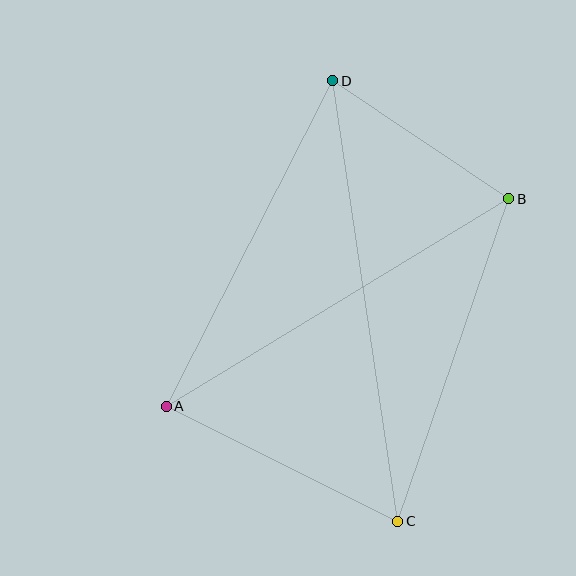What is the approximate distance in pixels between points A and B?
The distance between A and B is approximately 400 pixels.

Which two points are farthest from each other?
Points C and D are farthest from each other.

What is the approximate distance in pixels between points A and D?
The distance between A and D is approximately 366 pixels.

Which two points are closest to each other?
Points B and D are closest to each other.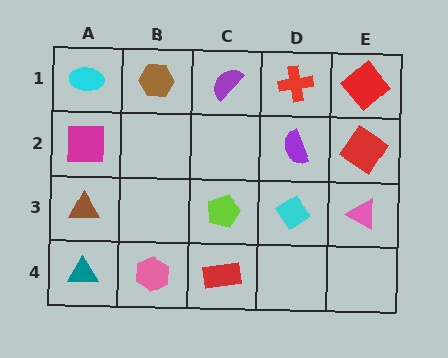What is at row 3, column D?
A cyan diamond.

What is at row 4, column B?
A pink hexagon.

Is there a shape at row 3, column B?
No, that cell is empty.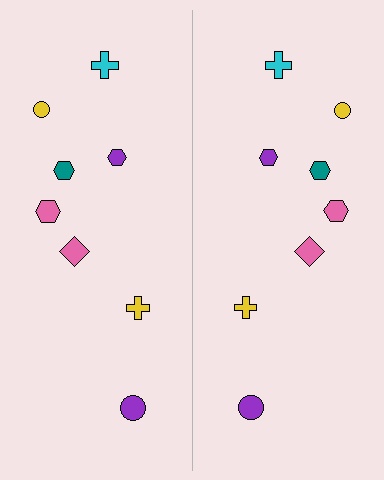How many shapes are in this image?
There are 16 shapes in this image.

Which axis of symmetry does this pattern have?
The pattern has a vertical axis of symmetry running through the center of the image.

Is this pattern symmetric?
Yes, this pattern has bilateral (reflection) symmetry.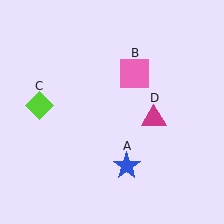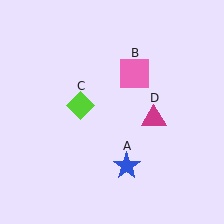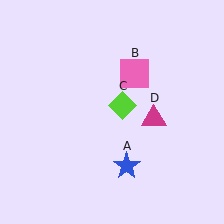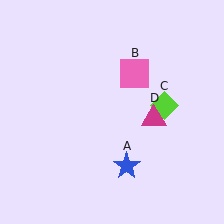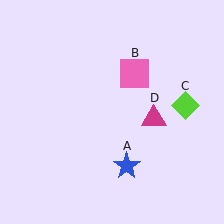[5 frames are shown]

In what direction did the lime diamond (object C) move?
The lime diamond (object C) moved right.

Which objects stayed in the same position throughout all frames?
Blue star (object A) and pink square (object B) and magenta triangle (object D) remained stationary.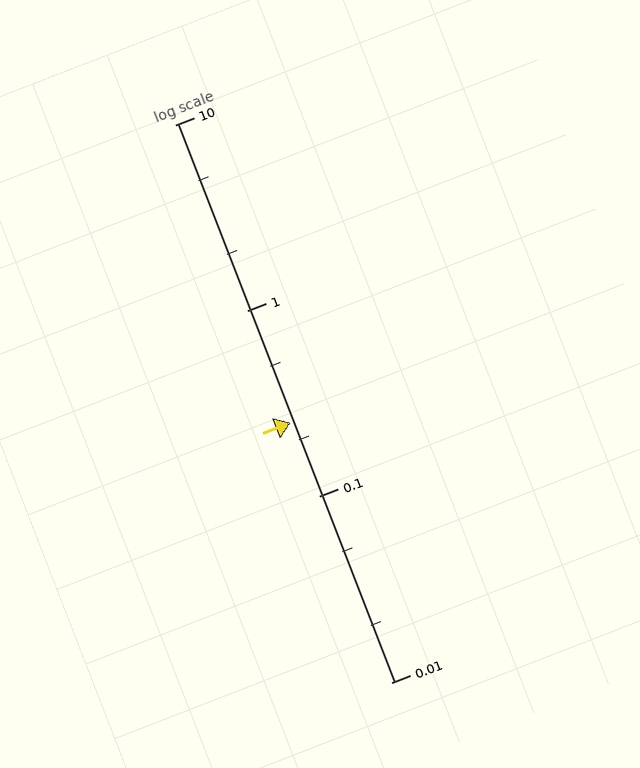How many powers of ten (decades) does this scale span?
The scale spans 3 decades, from 0.01 to 10.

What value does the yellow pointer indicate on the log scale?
The pointer indicates approximately 0.25.